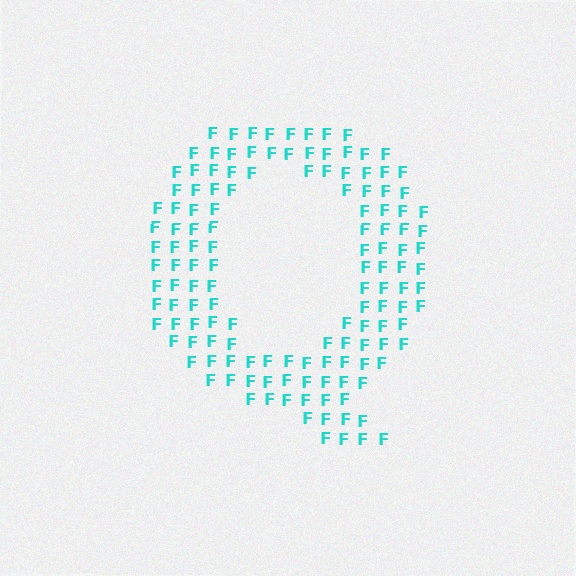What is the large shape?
The large shape is the letter Q.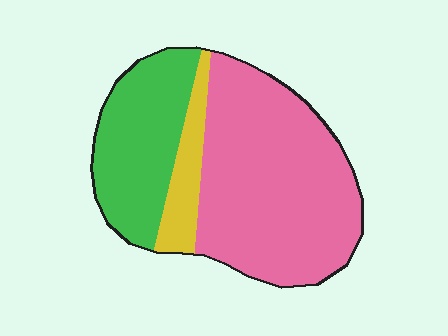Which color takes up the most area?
Pink, at roughly 60%.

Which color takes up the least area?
Yellow, at roughly 10%.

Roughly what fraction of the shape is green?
Green takes up about one third (1/3) of the shape.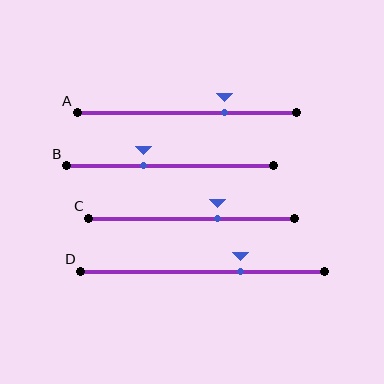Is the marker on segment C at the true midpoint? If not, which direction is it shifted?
No, the marker on segment C is shifted to the right by about 13% of the segment length.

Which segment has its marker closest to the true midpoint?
Segment B has its marker closest to the true midpoint.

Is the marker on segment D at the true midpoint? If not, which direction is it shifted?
No, the marker on segment D is shifted to the right by about 16% of the segment length.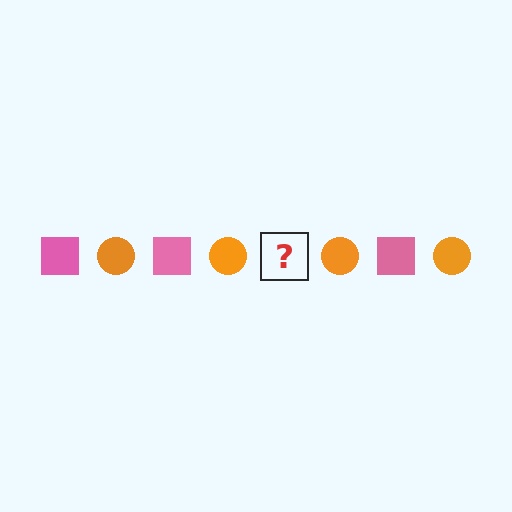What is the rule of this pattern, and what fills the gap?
The rule is that the pattern alternates between pink square and orange circle. The gap should be filled with a pink square.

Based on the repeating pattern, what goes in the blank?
The blank should be a pink square.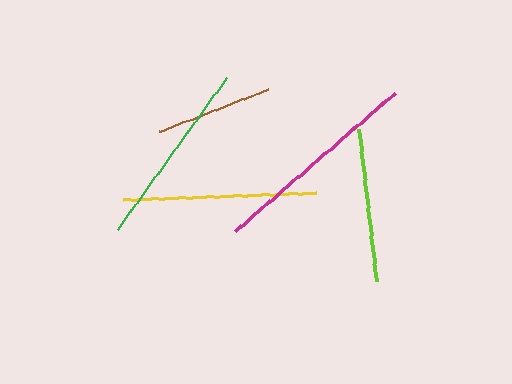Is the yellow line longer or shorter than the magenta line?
The magenta line is longer than the yellow line.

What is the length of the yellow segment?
The yellow segment is approximately 194 pixels long.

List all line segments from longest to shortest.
From longest to shortest: magenta, yellow, green, lime, brown.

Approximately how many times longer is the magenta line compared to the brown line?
The magenta line is approximately 1.8 times the length of the brown line.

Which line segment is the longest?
The magenta line is the longest at approximately 211 pixels.